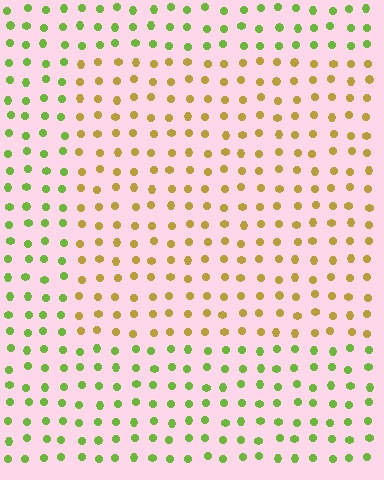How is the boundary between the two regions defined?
The boundary is defined purely by a slight shift in hue (about 51 degrees). Spacing, size, and orientation are identical on both sides.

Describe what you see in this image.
The image is filled with small lime elements in a uniform arrangement. A rectangle-shaped region is visible where the elements are tinted to a slightly different hue, forming a subtle color boundary.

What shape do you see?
I see a rectangle.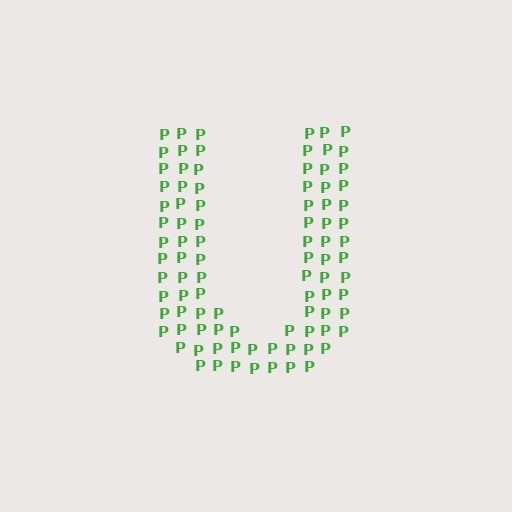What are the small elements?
The small elements are letter P's.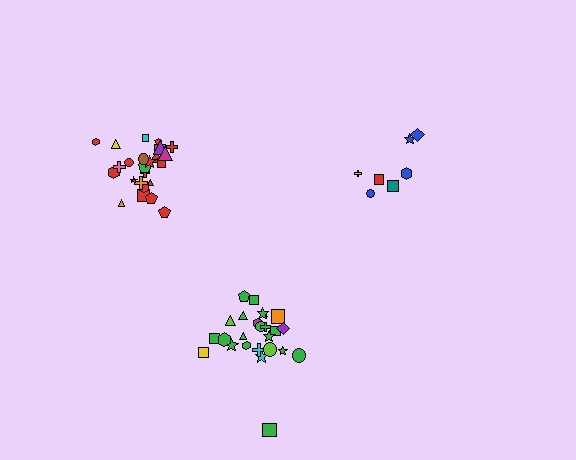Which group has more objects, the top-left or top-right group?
The top-left group.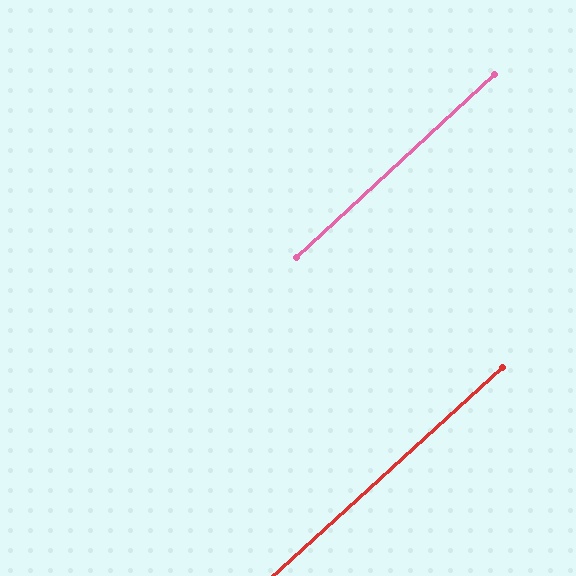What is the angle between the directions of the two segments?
Approximately 1 degree.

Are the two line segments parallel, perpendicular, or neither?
Parallel — their directions differ by only 0.6°.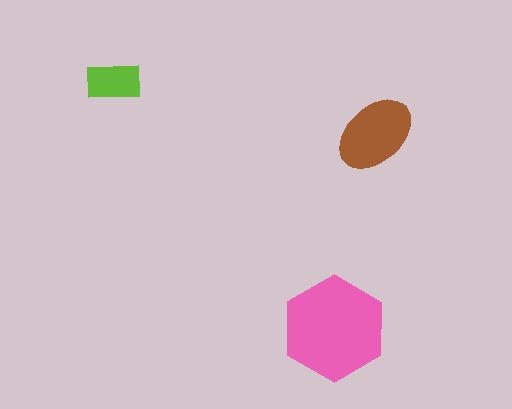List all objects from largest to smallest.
The pink hexagon, the brown ellipse, the lime rectangle.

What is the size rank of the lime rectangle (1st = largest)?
3rd.